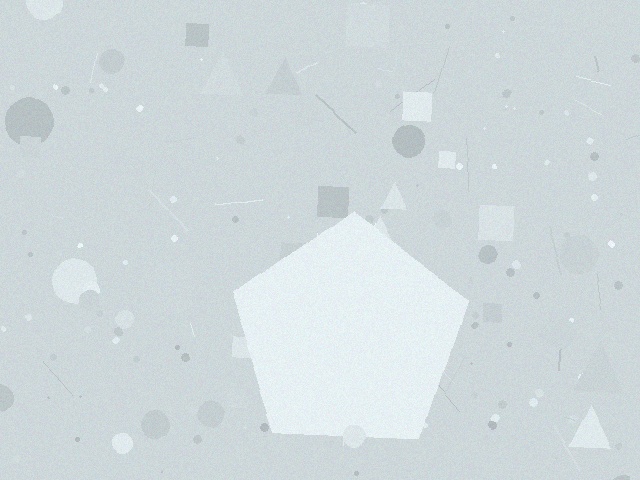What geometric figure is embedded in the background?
A pentagon is embedded in the background.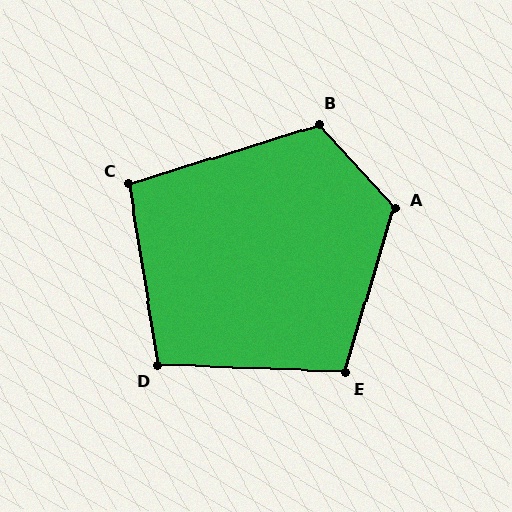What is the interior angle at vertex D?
Approximately 101 degrees (obtuse).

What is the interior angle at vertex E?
Approximately 105 degrees (obtuse).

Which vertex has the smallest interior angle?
C, at approximately 98 degrees.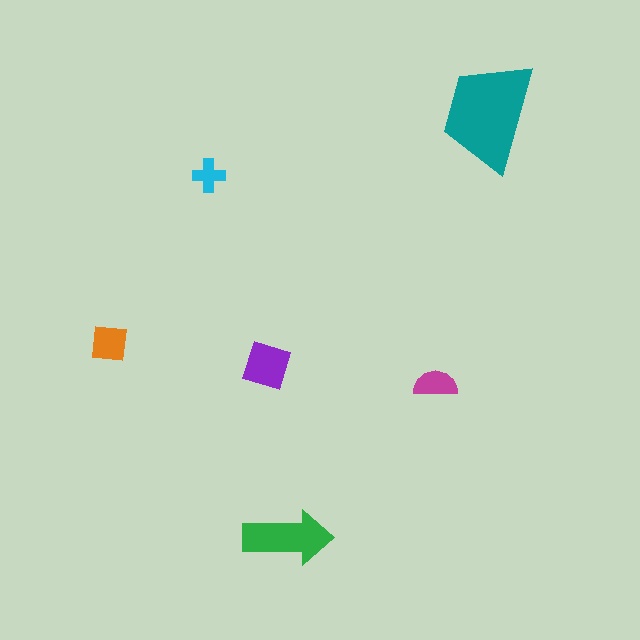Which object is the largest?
The teal trapezoid.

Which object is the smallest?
The cyan cross.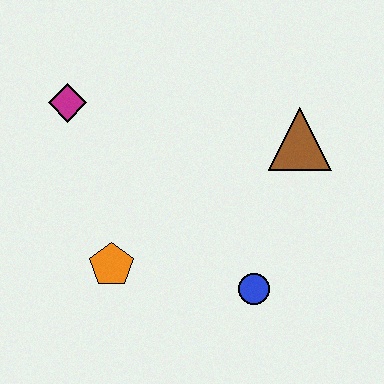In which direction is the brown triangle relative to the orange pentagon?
The brown triangle is to the right of the orange pentagon.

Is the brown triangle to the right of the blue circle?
Yes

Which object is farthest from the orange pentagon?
The brown triangle is farthest from the orange pentagon.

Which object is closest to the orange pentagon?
The blue circle is closest to the orange pentagon.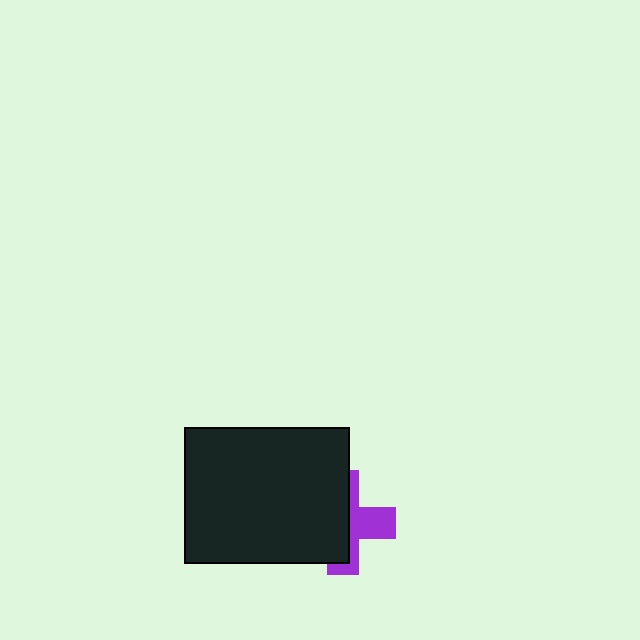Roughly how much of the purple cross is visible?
A small part of it is visible (roughly 43%).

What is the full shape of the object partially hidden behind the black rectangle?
The partially hidden object is a purple cross.